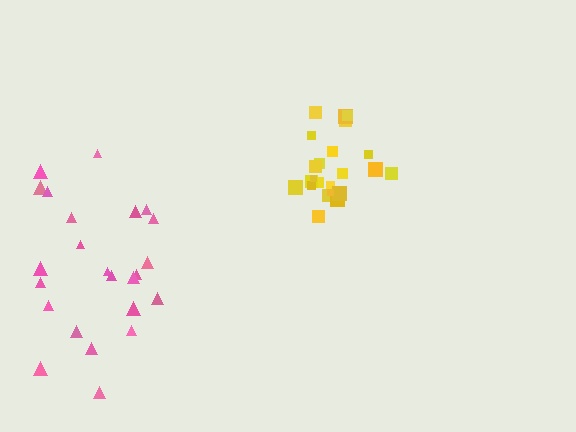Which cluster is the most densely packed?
Yellow.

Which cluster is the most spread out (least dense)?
Pink.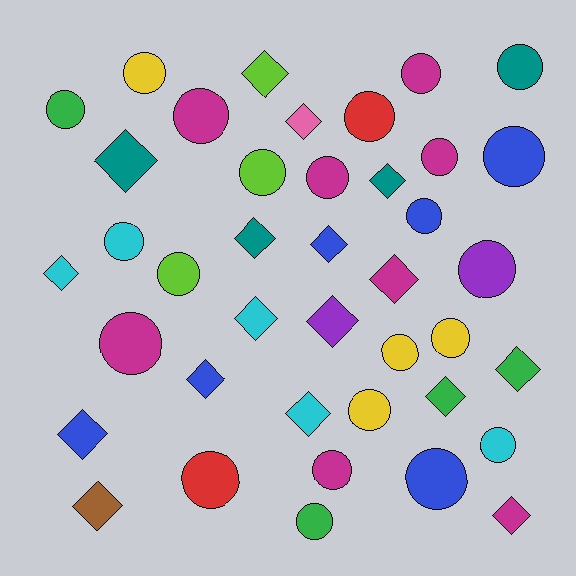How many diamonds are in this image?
There are 17 diamonds.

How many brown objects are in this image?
There is 1 brown object.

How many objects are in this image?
There are 40 objects.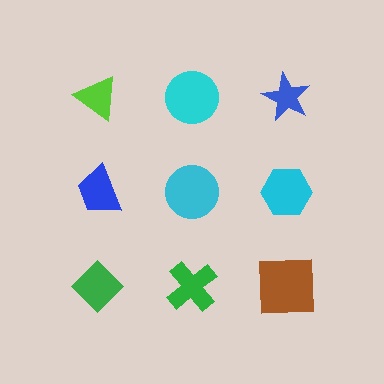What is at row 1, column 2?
A cyan circle.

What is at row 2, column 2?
A cyan circle.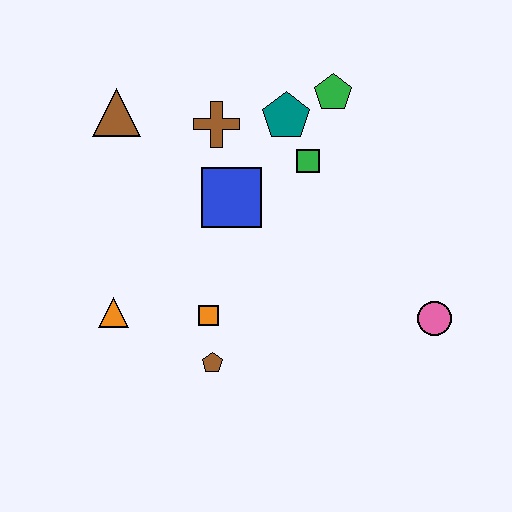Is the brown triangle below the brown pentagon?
No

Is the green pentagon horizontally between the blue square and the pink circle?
Yes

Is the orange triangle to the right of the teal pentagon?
No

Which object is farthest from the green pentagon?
The orange triangle is farthest from the green pentagon.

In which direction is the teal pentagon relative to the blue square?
The teal pentagon is above the blue square.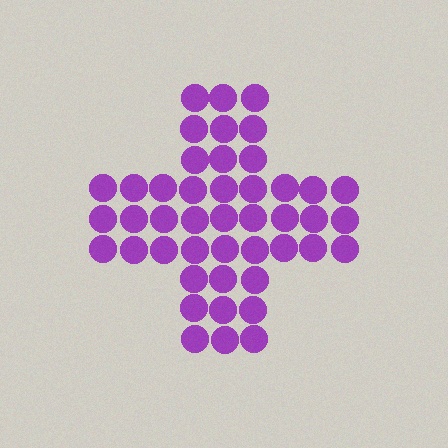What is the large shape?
The large shape is a cross.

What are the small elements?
The small elements are circles.